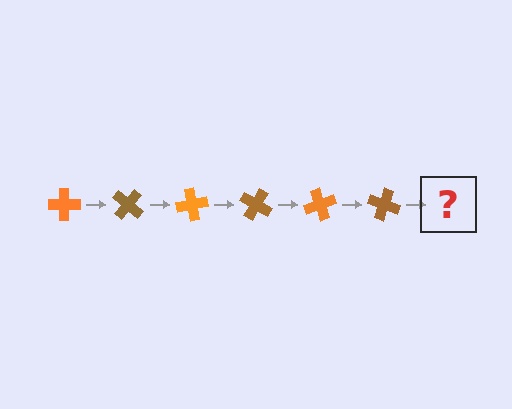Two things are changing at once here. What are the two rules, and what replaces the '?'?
The two rules are that it rotates 40 degrees each step and the color cycles through orange and brown. The '?' should be an orange cross, rotated 240 degrees from the start.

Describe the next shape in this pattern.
It should be an orange cross, rotated 240 degrees from the start.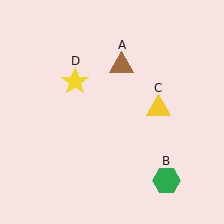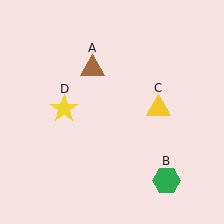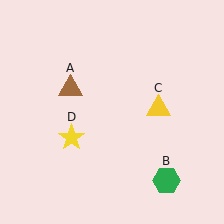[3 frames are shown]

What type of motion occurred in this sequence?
The brown triangle (object A), yellow star (object D) rotated counterclockwise around the center of the scene.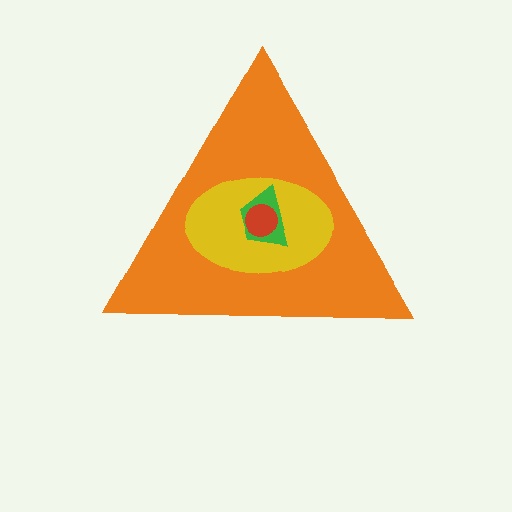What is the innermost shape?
The red circle.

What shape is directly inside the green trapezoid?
The red circle.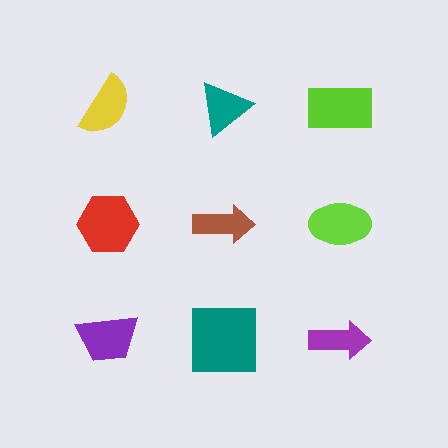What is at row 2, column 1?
A red hexagon.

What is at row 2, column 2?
A brown arrow.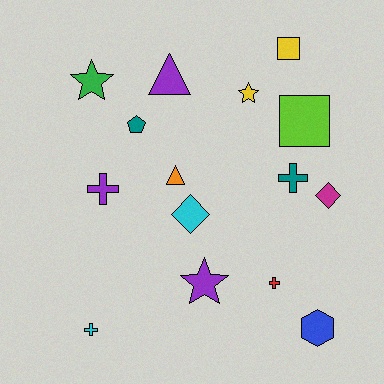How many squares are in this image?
There are 2 squares.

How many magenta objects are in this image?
There is 1 magenta object.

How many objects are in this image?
There are 15 objects.